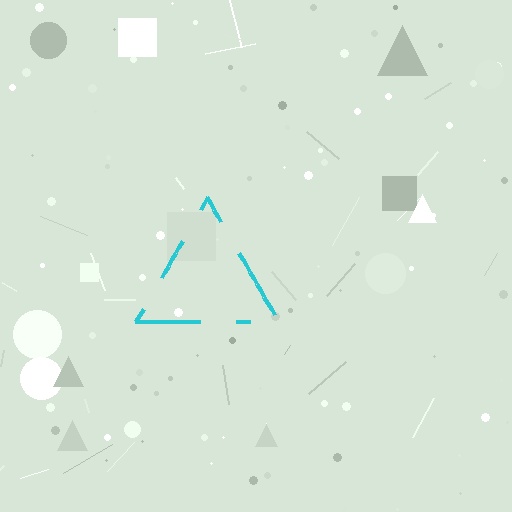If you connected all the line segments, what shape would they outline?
They would outline a triangle.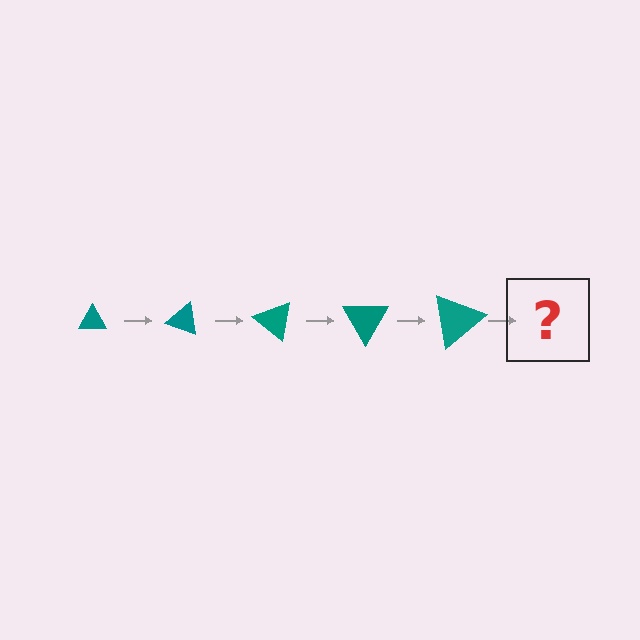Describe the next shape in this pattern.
It should be a triangle, larger than the previous one and rotated 100 degrees from the start.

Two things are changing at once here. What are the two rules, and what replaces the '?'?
The two rules are that the triangle grows larger each step and it rotates 20 degrees each step. The '?' should be a triangle, larger than the previous one and rotated 100 degrees from the start.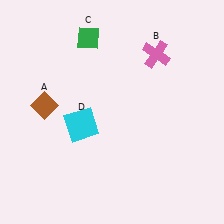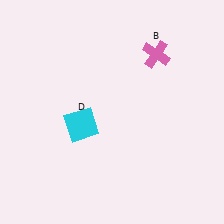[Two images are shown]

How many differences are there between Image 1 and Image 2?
There are 2 differences between the two images.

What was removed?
The brown diamond (A), the green diamond (C) were removed in Image 2.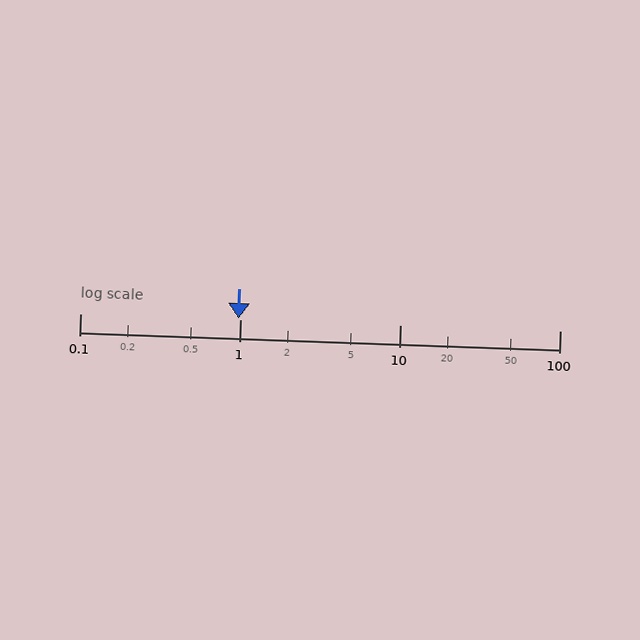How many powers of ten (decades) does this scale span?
The scale spans 3 decades, from 0.1 to 100.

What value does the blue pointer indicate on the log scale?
The pointer indicates approximately 0.98.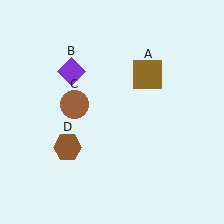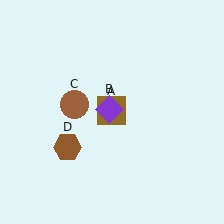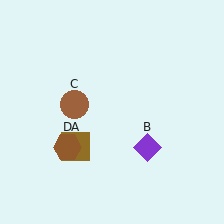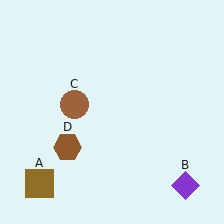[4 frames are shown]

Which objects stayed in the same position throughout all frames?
Brown circle (object C) and brown hexagon (object D) remained stationary.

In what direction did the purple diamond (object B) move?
The purple diamond (object B) moved down and to the right.